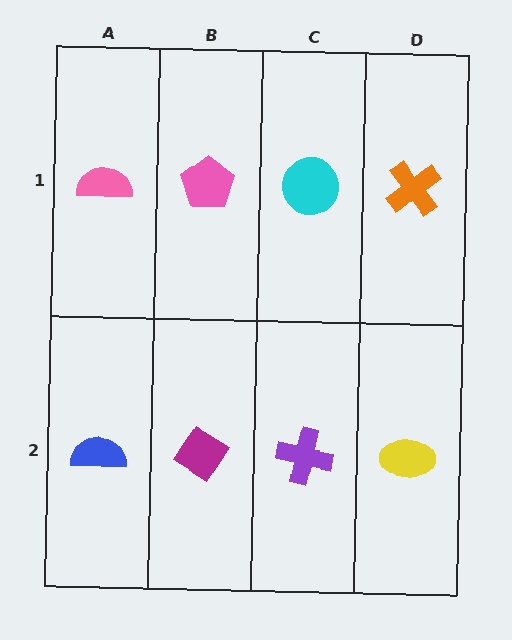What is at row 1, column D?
An orange cross.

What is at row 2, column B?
A magenta diamond.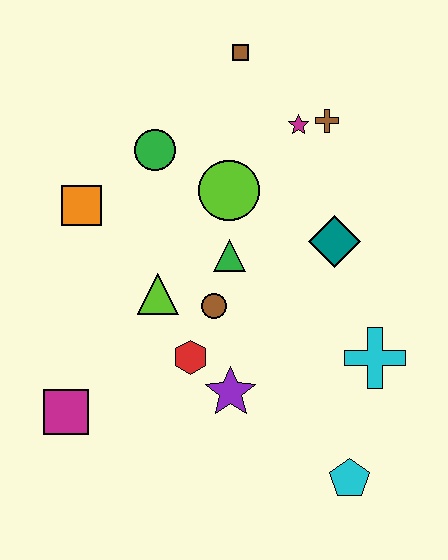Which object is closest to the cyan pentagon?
The cyan cross is closest to the cyan pentagon.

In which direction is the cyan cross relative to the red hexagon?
The cyan cross is to the right of the red hexagon.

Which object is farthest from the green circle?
The cyan pentagon is farthest from the green circle.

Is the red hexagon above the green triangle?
No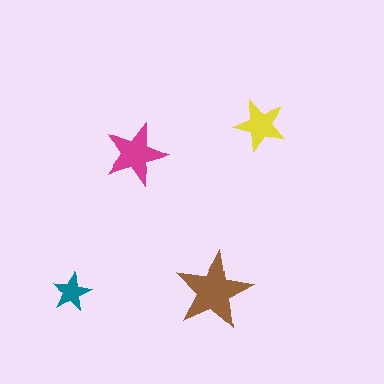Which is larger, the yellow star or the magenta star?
The magenta one.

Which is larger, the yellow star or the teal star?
The yellow one.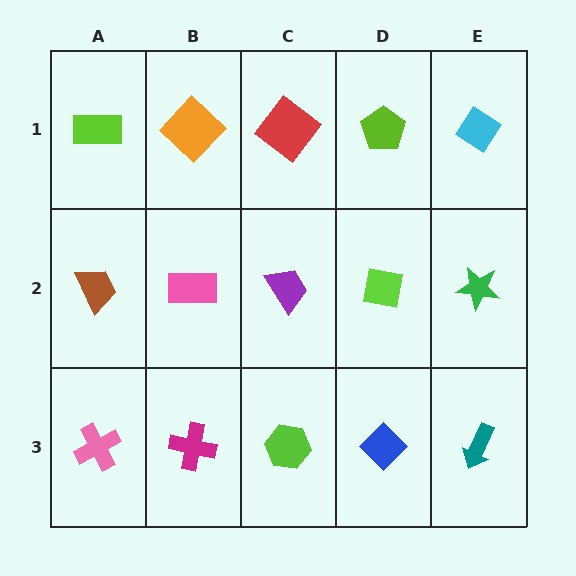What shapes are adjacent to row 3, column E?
A green star (row 2, column E), a blue diamond (row 3, column D).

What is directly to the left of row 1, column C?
An orange diamond.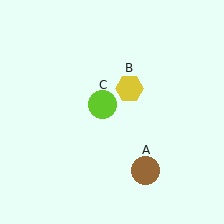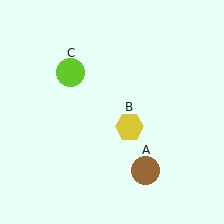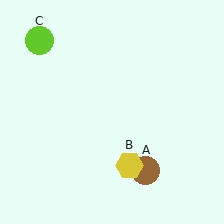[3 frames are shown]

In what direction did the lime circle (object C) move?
The lime circle (object C) moved up and to the left.